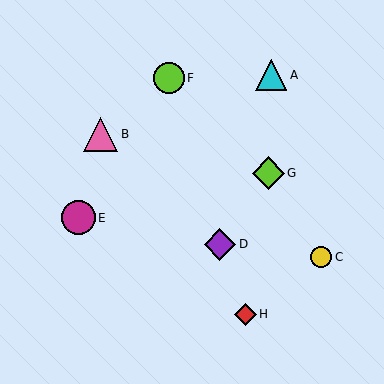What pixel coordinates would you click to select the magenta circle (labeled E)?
Click at (78, 218) to select the magenta circle E.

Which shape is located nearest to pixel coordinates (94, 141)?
The pink triangle (labeled B) at (100, 134) is nearest to that location.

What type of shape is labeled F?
Shape F is a lime circle.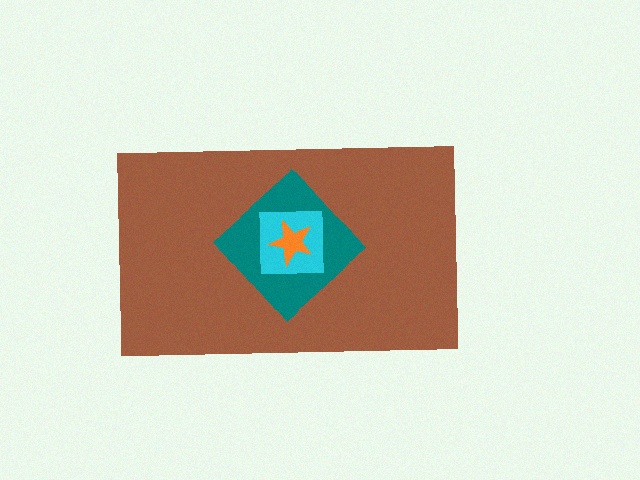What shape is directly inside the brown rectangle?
The teal diamond.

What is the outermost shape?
The brown rectangle.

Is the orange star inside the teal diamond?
Yes.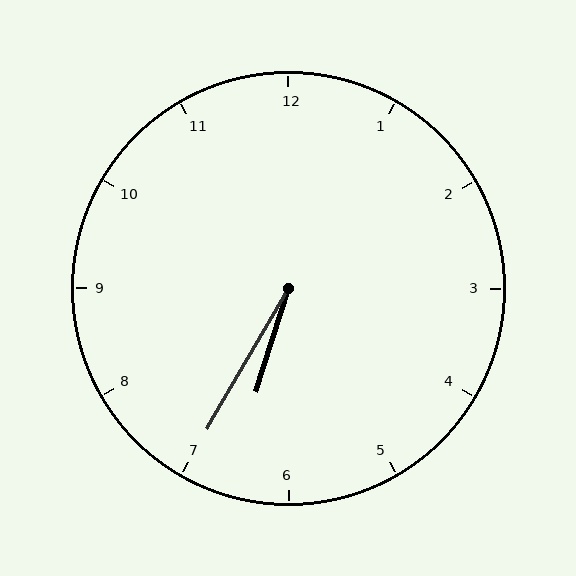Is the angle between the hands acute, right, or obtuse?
It is acute.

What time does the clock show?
6:35.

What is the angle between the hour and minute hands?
Approximately 12 degrees.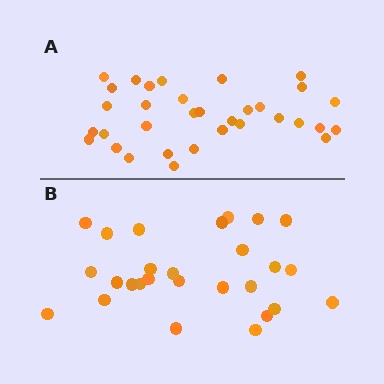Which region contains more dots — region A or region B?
Region A (the top region) has more dots.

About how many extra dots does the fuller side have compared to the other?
Region A has about 6 more dots than region B.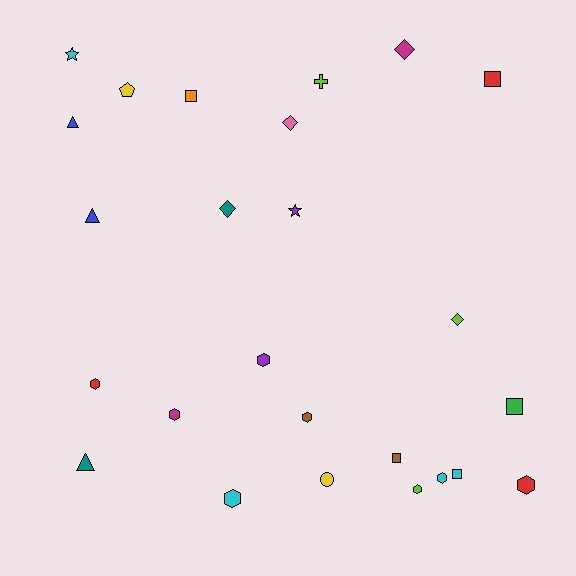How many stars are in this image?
There are 2 stars.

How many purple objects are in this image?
There are 2 purple objects.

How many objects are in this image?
There are 25 objects.